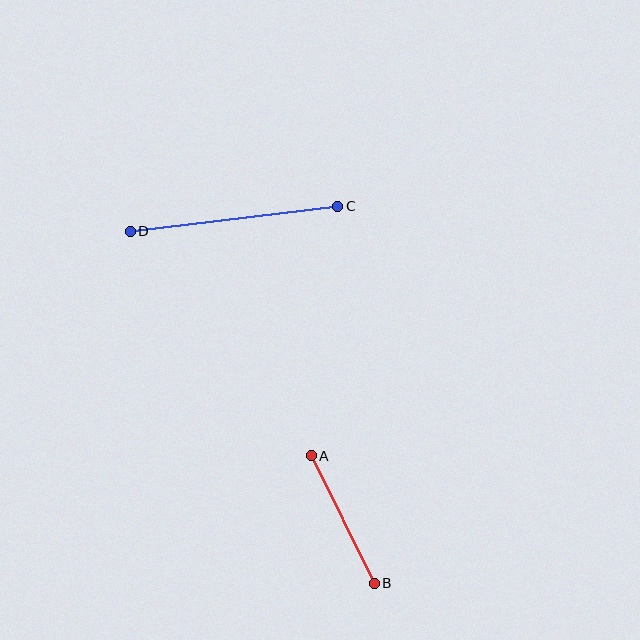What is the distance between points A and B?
The distance is approximately 142 pixels.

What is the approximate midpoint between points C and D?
The midpoint is at approximately (234, 219) pixels.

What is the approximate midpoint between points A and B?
The midpoint is at approximately (343, 520) pixels.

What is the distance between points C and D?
The distance is approximately 209 pixels.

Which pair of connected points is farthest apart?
Points C and D are farthest apart.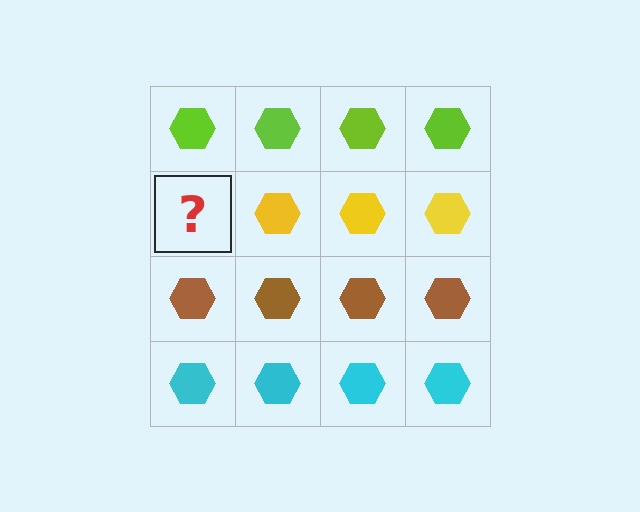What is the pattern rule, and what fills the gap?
The rule is that each row has a consistent color. The gap should be filled with a yellow hexagon.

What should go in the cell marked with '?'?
The missing cell should contain a yellow hexagon.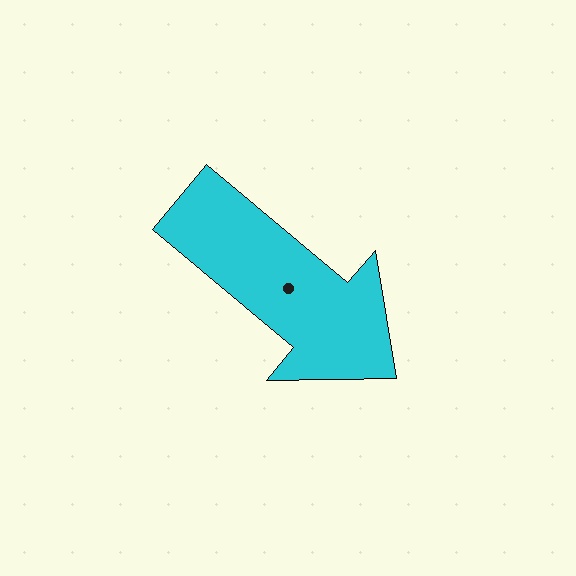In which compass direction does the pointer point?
Southeast.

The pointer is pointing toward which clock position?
Roughly 4 o'clock.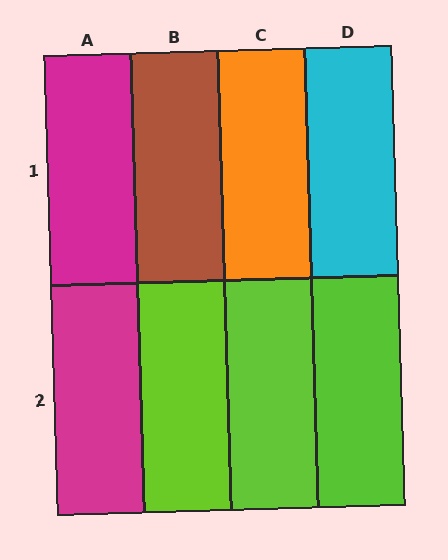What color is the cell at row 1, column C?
Orange.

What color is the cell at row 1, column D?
Cyan.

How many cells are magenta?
2 cells are magenta.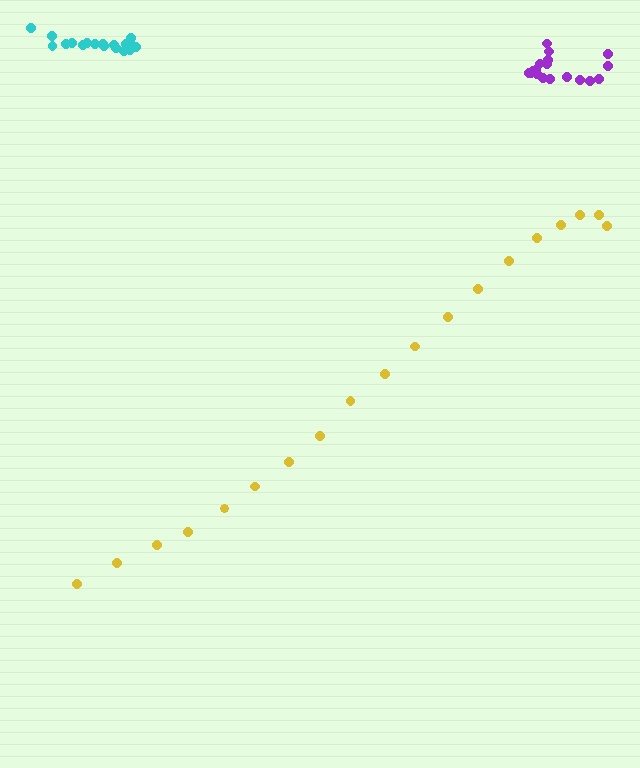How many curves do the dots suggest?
There are 3 distinct paths.